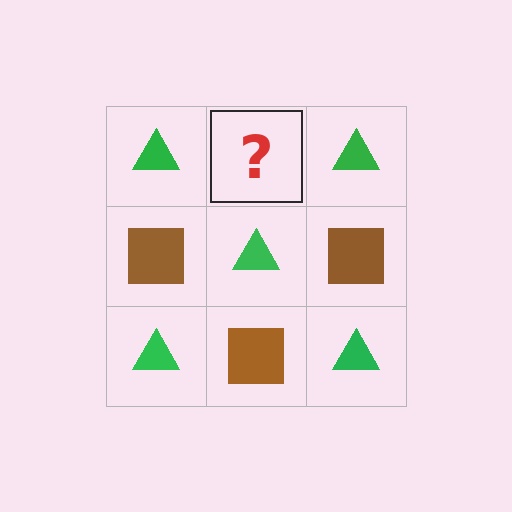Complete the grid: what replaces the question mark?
The question mark should be replaced with a brown square.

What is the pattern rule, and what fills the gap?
The rule is that it alternates green triangle and brown square in a checkerboard pattern. The gap should be filled with a brown square.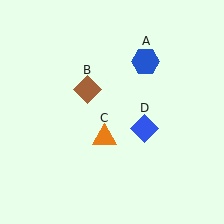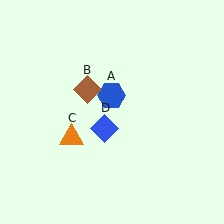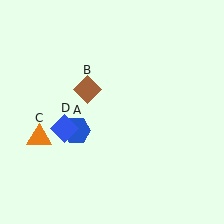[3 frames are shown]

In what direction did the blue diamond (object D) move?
The blue diamond (object D) moved left.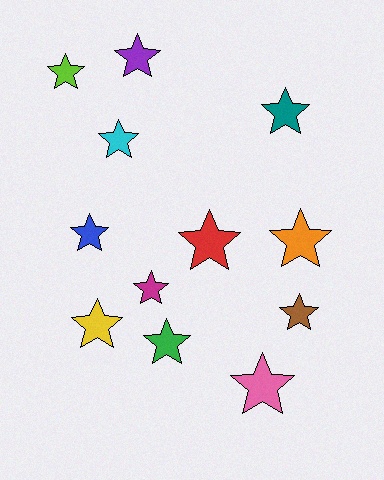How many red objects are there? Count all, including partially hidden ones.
There is 1 red object.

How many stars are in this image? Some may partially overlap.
There are 12 stars.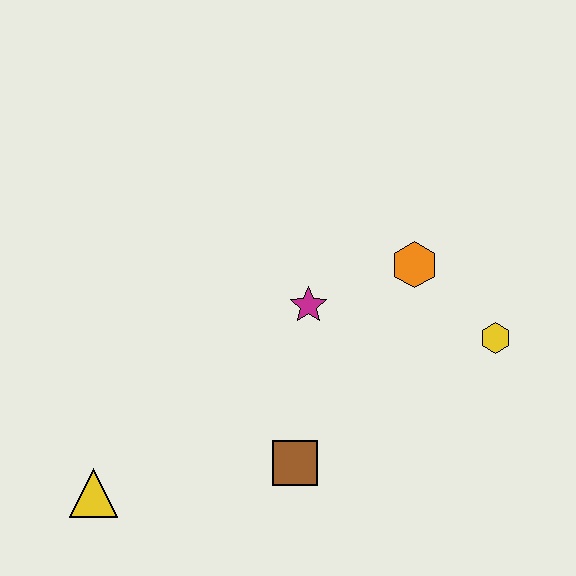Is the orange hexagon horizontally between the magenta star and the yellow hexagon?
Yes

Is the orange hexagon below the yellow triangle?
No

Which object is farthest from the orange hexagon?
The yellow triangle is farthest from the orange hexagon.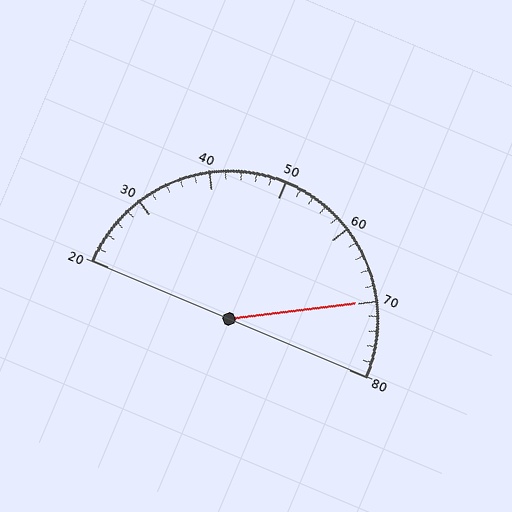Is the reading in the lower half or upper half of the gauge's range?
The reading is in the upper half of the range (20 to 80).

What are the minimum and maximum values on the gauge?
The gauge ranges from 20 to 80.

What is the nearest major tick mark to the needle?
The nearest major tick mark is 70.